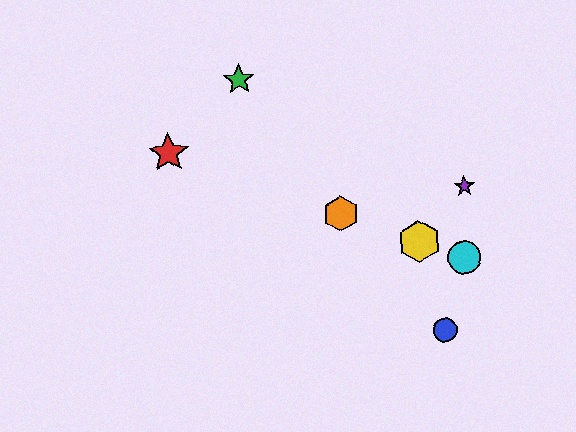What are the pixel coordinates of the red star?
The red star is at (168, 153).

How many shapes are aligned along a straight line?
4 shapes (the red star, the yellow hexagon, the orange hexagon, the cyan circle) are aligned along a straight line.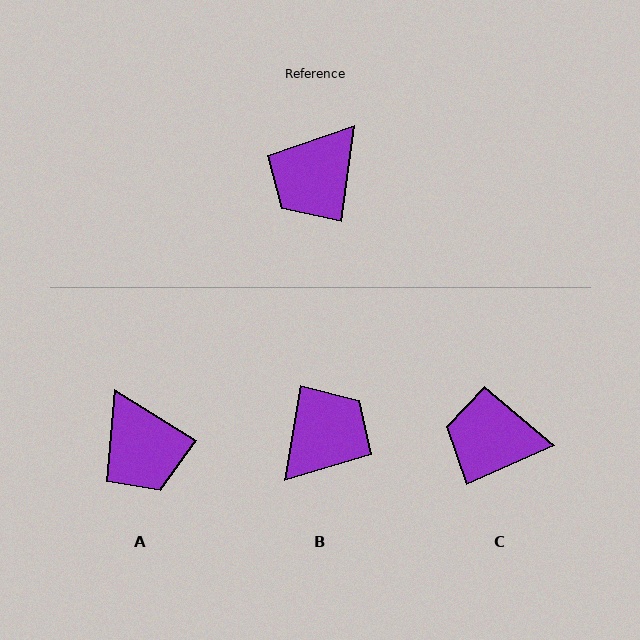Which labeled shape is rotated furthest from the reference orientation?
B, about 178 degrees away.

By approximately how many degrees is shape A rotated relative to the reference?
Approximately 66 degrees counter-clockwise.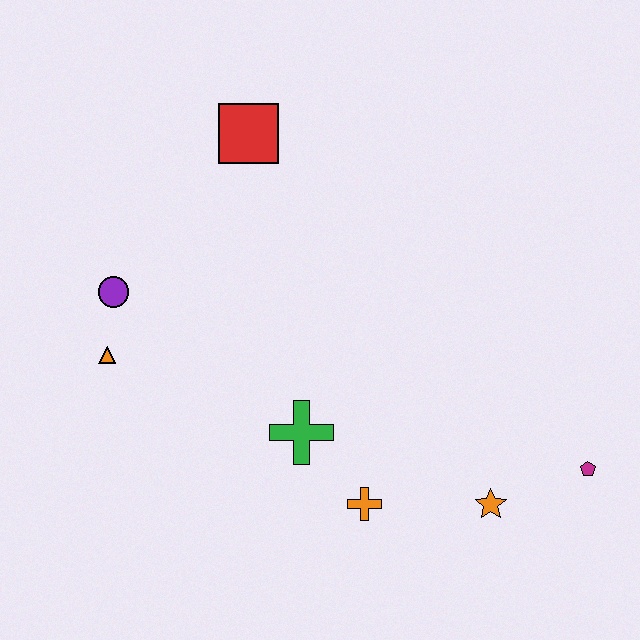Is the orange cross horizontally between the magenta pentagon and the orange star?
No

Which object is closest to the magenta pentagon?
The orange star is closest to the magenta pentagon.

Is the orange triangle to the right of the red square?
No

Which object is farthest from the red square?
The magenta pentagon is farthest from the red square.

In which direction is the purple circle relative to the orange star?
The purple circle is to the left of the orange star.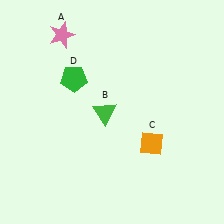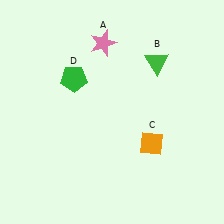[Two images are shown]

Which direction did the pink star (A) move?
The pink star (A) moved right.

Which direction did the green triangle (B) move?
The green triangle (B) moved right.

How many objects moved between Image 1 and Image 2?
2 objects moved between the two images.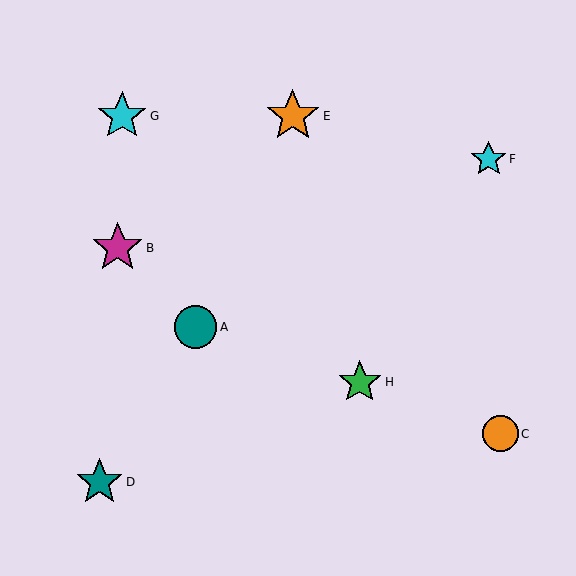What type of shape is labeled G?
Shape G is a cyan star.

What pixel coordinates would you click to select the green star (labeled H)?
Click at (360, 382) to select the green star H.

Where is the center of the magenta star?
The center of the magenta star is at (118, 248).